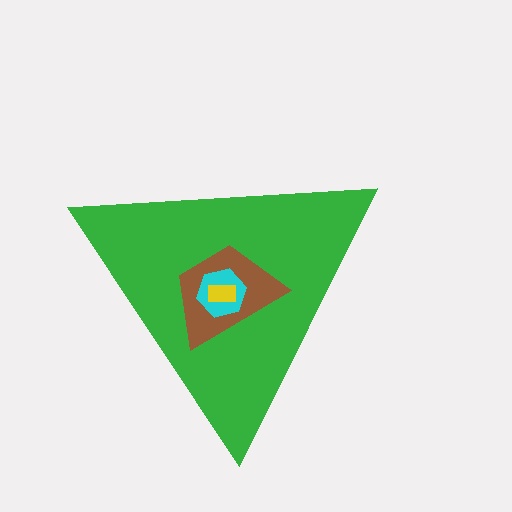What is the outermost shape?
The green triangle.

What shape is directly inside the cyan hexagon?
The yellow rectangle.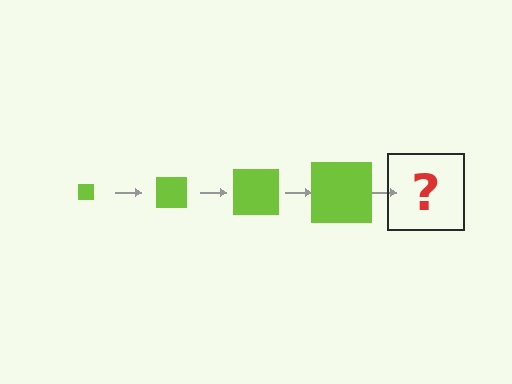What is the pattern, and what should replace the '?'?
The pattern is that the square gets progressively larger each step. The '?' should be a lime square, larger than the previous one.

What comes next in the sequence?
The next element should be a lime square, larger than the previous one.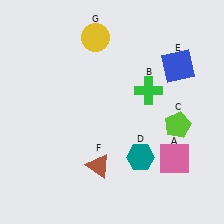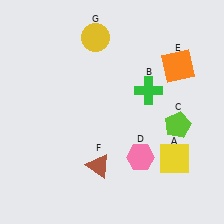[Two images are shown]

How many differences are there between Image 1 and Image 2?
There are 3 differences between the two images.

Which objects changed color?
A changed from pink to yellow. D changed from teal to pink. E changed from blue to orange.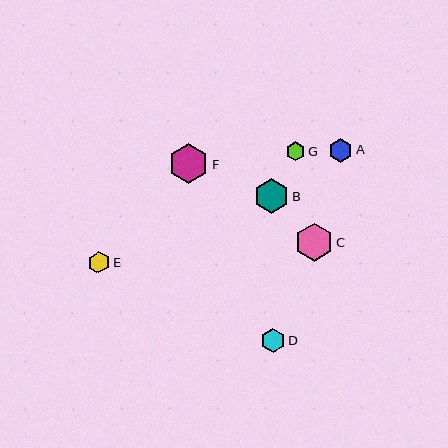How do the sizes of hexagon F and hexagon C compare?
Hexagon F and hexagon C are approximately the same size.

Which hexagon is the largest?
Hexagon F is the largest with a size of approximately 40 pixels.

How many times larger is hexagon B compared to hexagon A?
Hexagon B is approximately 1.5 times the size of hexagon A.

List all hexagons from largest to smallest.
From largest to smallest: F, C, B, A, D, E, G.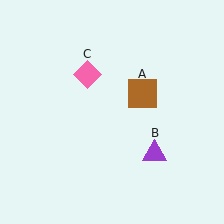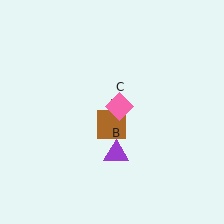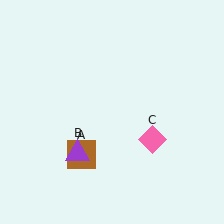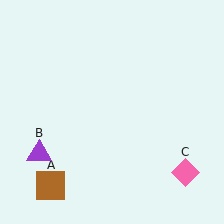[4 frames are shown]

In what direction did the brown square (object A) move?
The brown square (object A) moved down and to the left.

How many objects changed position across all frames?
3 objects changed position: brown square (object A), purple triangle (object B), pink diamond (object C).